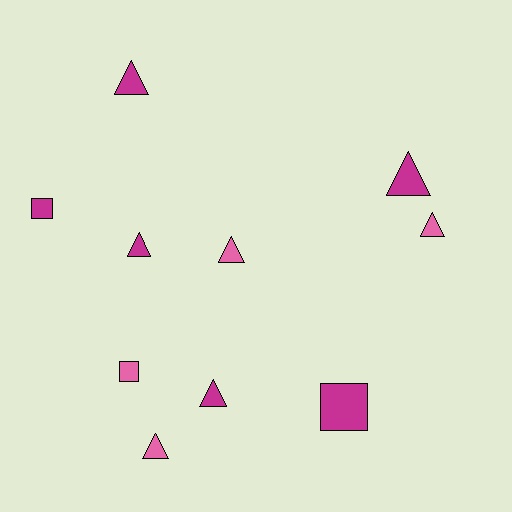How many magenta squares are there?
There are 2 magenta squares.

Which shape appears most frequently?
Triangle, with 7 objects.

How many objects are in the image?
There are 10 objects.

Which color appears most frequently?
Magenta, with 6 objects.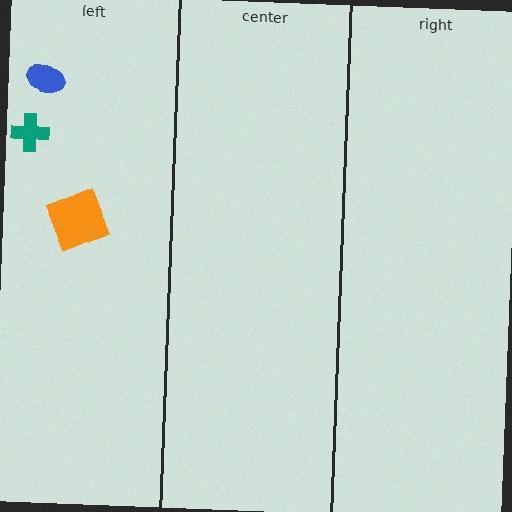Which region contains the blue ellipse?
The left region.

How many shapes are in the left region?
3.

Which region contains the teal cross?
The left region.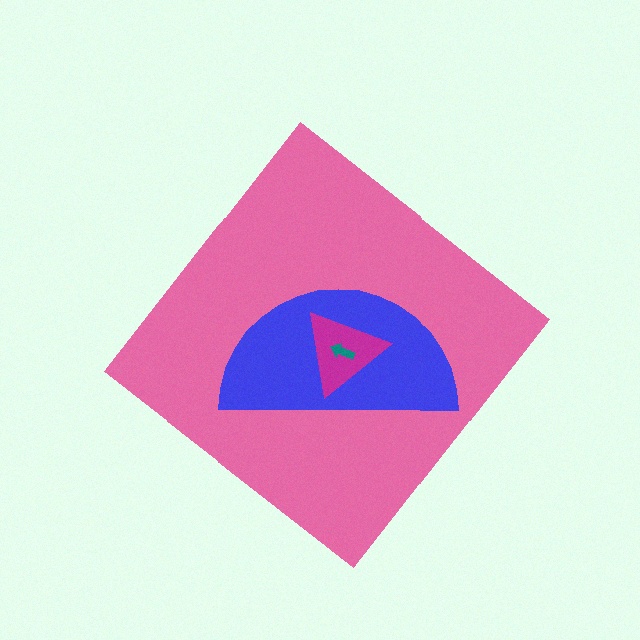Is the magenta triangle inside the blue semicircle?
Yes.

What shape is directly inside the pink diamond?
The blue semicircle.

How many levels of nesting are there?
4.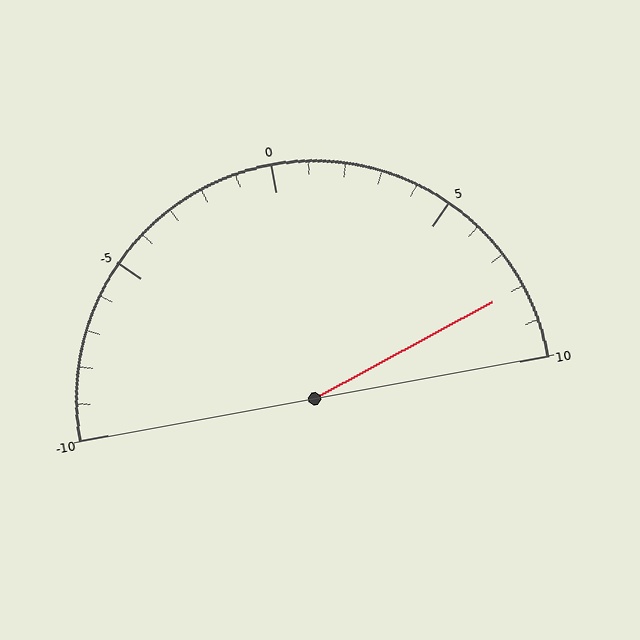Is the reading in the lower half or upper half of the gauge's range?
The reading is in the upper half of the range (-10 to 10).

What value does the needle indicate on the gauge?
The needle indicates approximately 8.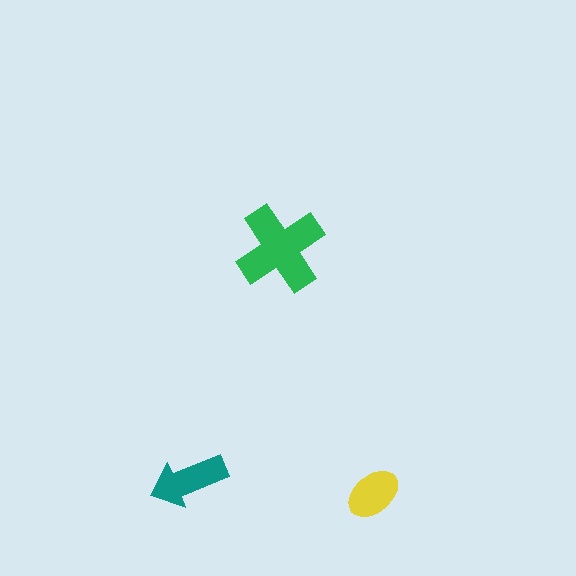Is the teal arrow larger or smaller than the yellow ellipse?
Larger.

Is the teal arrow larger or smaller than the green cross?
Smaller.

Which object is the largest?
The green cross.